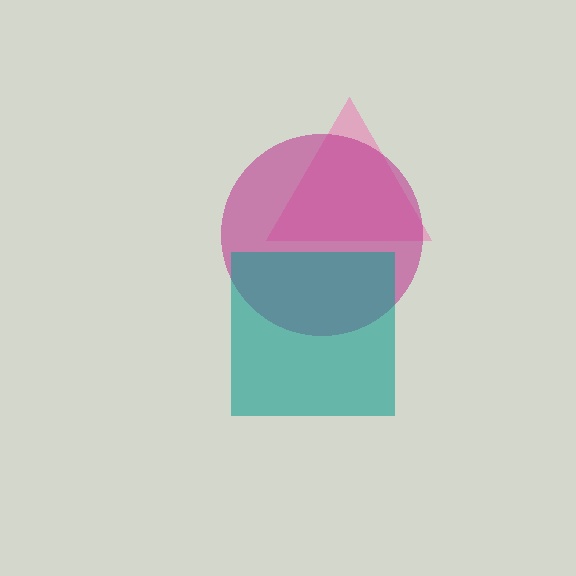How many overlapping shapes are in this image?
There are 3 overlapping shapes in the image.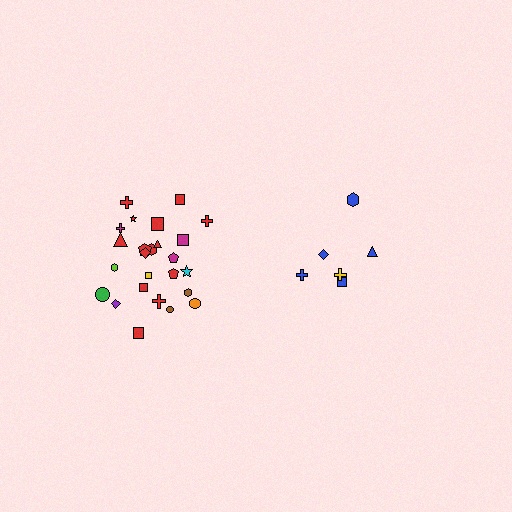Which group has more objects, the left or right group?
The left group.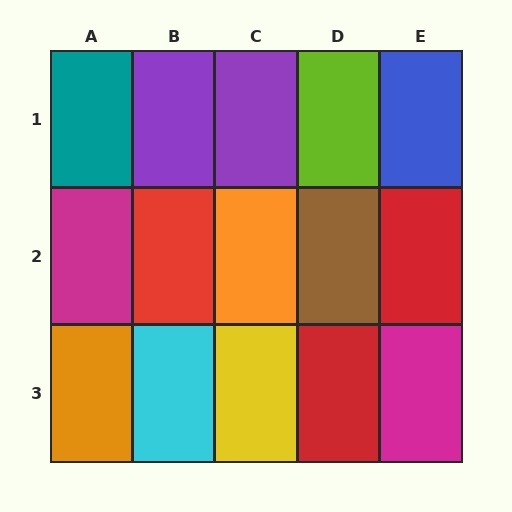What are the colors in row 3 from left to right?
Orange, cyan, yellow, red, magenta.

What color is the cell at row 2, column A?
Magenta.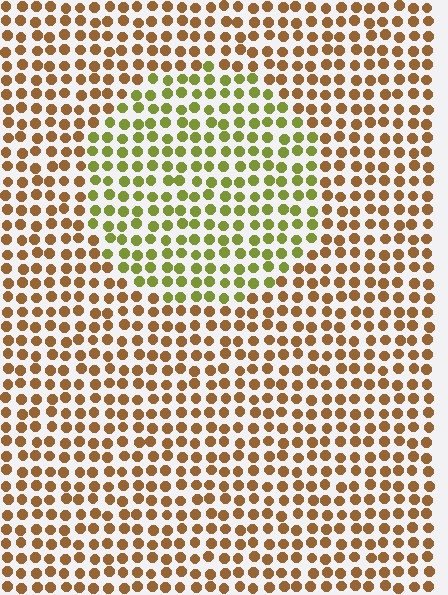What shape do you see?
I see a circle.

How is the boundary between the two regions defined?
The boundary is defined purely by a slight shift in hue (about 47 degrees). Spacing, size, and orientation are identical on both sides.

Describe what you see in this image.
The image is filled with small brown elements in a uniform arrangement. A circle-shaped region is visible where the elements are tinted to a slightly different hue, forming a subtle color boundary.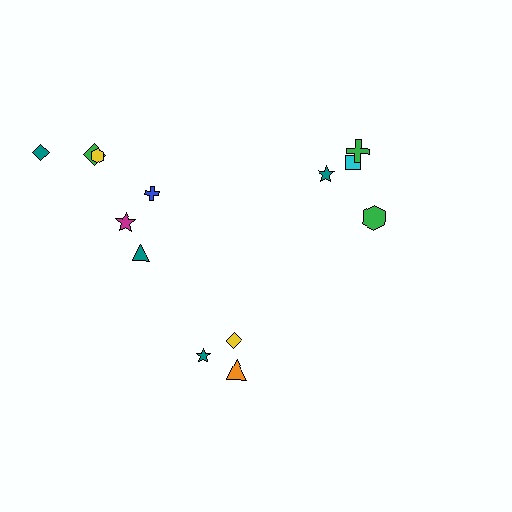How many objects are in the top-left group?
There are 6 objects.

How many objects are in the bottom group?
There are 3 objects.